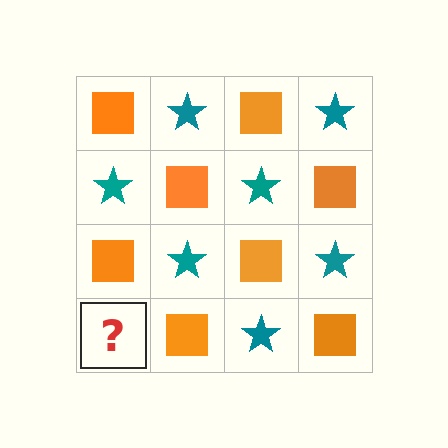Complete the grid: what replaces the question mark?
The question mark should be replaced with a teal star.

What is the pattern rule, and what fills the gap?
The rule is that it alternates orange square and teal star in a checkerboard pattern. The gap should be filled with a teal star.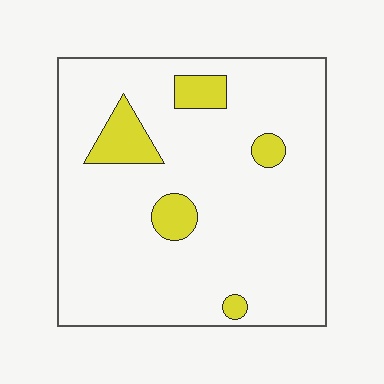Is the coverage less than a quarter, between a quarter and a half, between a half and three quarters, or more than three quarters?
Less than a quarter.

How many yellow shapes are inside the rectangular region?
5.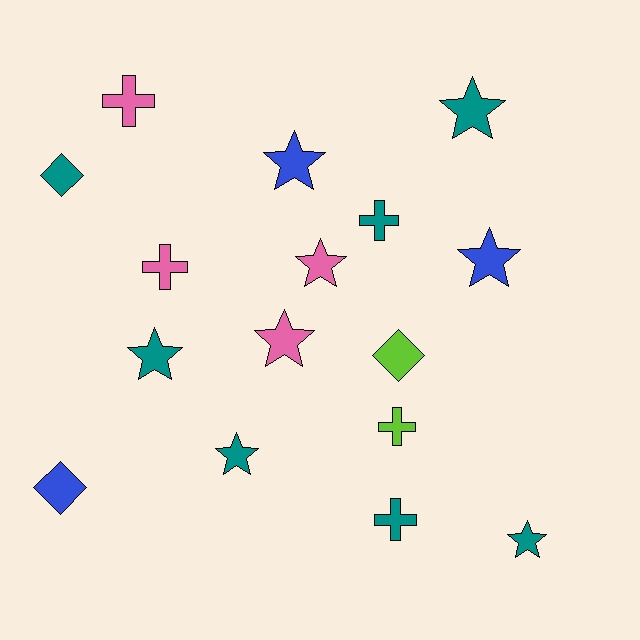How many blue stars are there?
There are 2 blue stars.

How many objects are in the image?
There are 16 objects.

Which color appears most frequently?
Teal, with 7 objects.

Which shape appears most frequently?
Star, with 8 objects.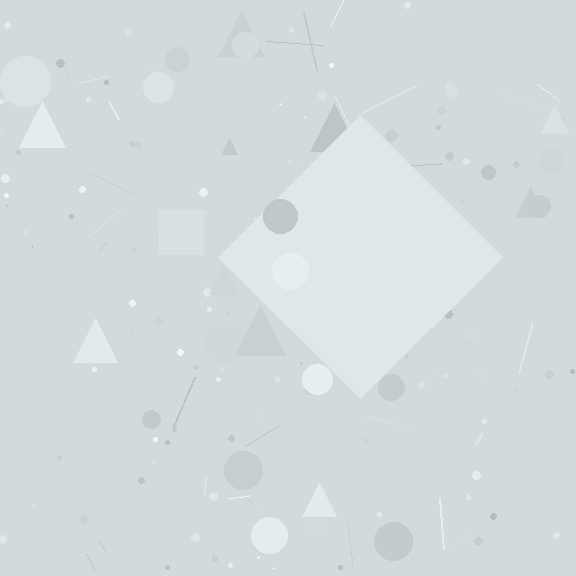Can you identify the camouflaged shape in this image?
The camouflaged shape is a diamond.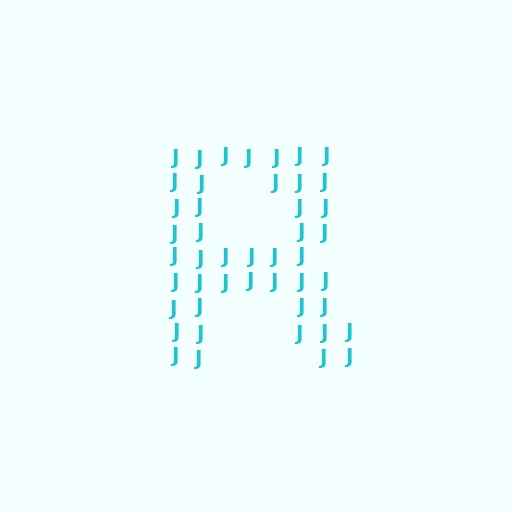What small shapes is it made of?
It is made of small letter J's.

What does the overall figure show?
The overall figure shows the letter R.